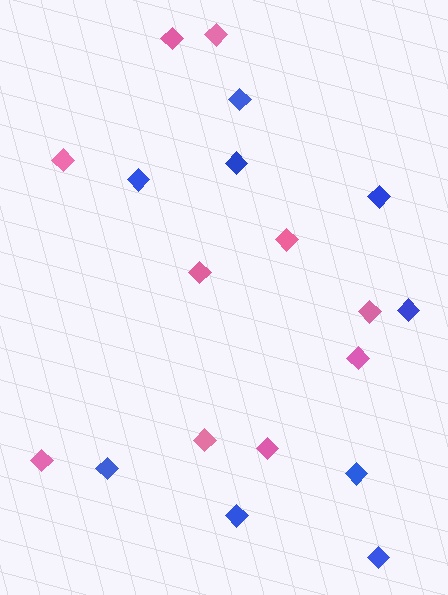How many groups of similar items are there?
There are 2 groups: one group of blue diamonds (9) and one group of pink diamonds (10).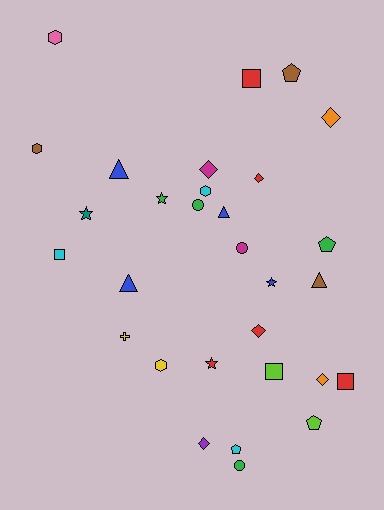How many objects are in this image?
There are 30 objects.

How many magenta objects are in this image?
There are 2 magenta objects.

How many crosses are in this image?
There is 1 cross.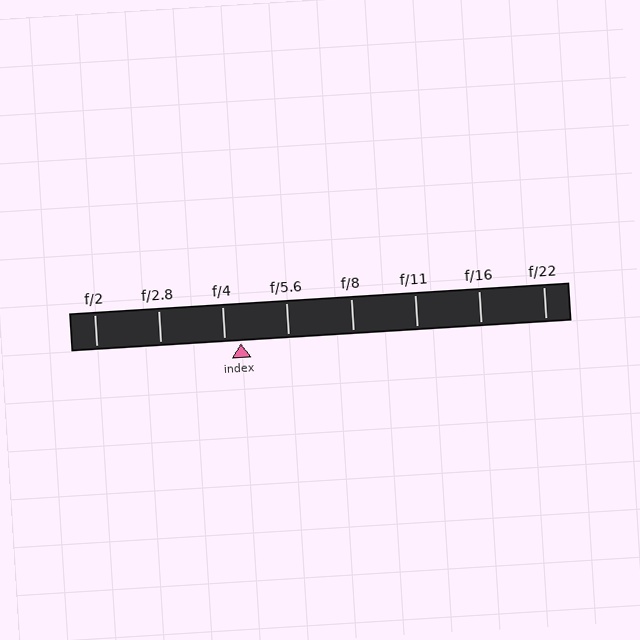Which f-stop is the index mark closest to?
The index mark is closest to f/4.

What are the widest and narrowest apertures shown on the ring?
The widest aperture shown is f/2 and the narrowest is f/22.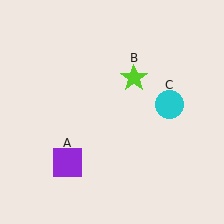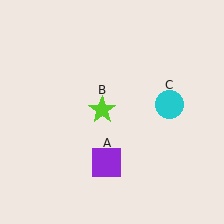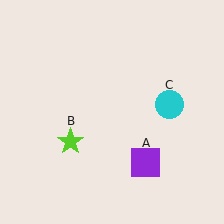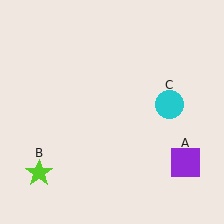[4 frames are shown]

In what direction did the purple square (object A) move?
The purple square (object A) moved right.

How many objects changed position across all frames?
2 objects changed position: purple square (object A), lime star (object B).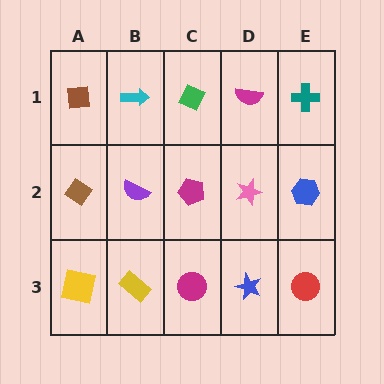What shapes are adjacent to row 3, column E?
A blue hexagon (row 2, column E), a blue star (row 3, column D).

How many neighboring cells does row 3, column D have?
3.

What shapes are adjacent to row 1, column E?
A blue hexagon (row 2, column E), a magenta semicircle (row 1, column D).